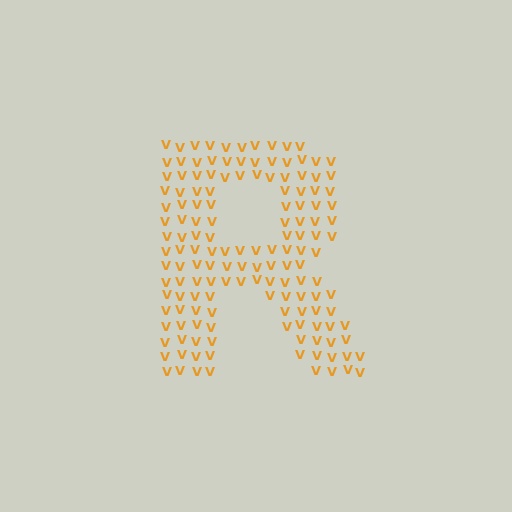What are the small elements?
The small elements are letter V's.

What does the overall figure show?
The overall figure shows the letter R.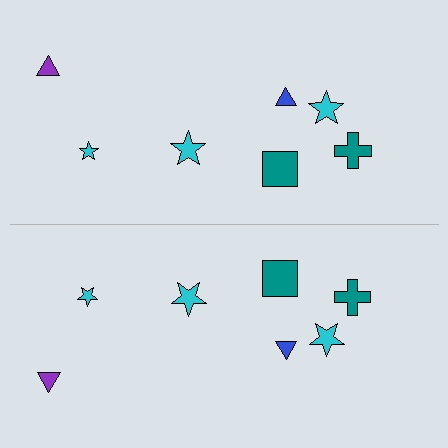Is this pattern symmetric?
Yes, this pattern has bilateral (reflection) symmetry.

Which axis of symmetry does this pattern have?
The pattern has a horizontal axis of symmetry running through the center of the image.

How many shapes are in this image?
There are 14 shapes in this image.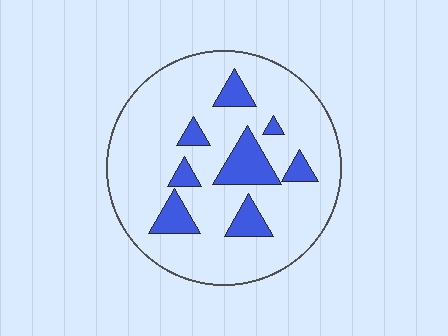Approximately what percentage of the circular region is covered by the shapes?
Approximately 15%.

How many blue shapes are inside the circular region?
8.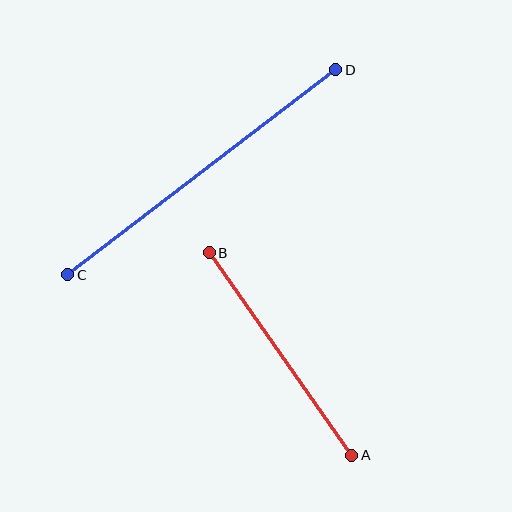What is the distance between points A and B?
The distance is approximately 248 pixels.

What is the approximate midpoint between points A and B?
The midpoint is at approximately (281, 354) pixels.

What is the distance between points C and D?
The distance is approximately 337 pixels.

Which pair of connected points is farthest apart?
Points C and D are farthest apart.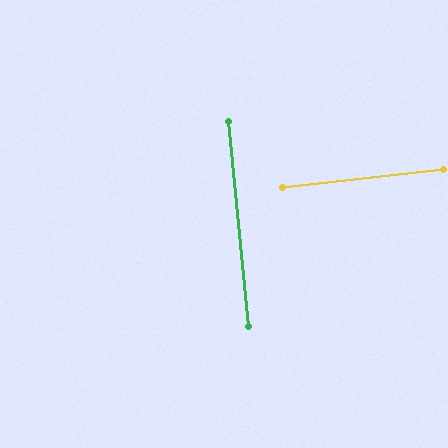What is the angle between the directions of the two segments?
Approximately 89 degrees.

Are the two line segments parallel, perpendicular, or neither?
Perpendicular — they meet at approximately 89°.